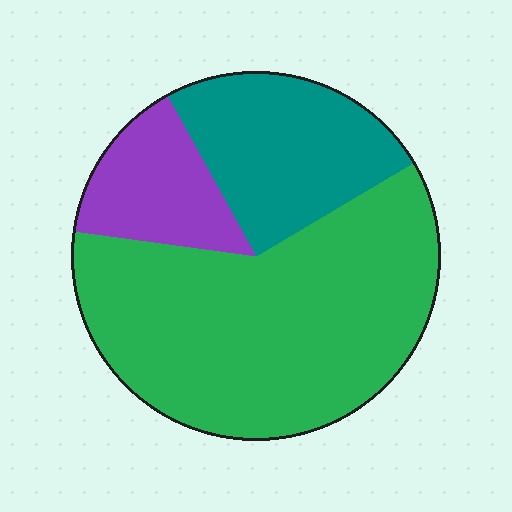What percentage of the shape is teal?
Teal takes up about one quarter (1/4) of the shape.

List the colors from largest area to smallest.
From largest to smallest: green, teal, purple.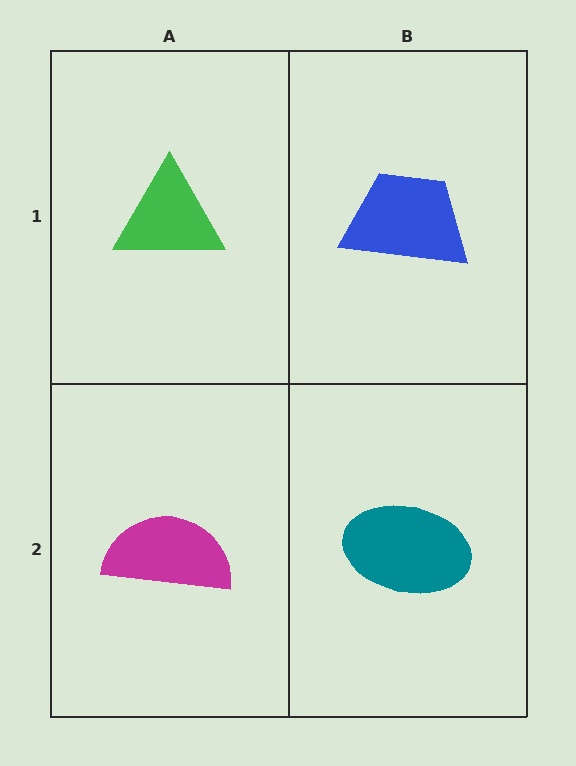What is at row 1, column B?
A blue trapezoid.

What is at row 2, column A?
A magenta semicircle.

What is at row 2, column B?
A teal ellipse.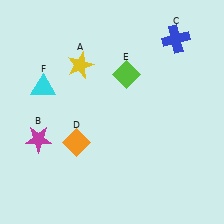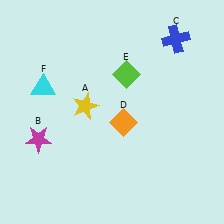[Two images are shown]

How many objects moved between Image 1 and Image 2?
2 objects moved between the two images.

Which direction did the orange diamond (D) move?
The orange diamond (D) moved right.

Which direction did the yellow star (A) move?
The yellow star (A) moved down.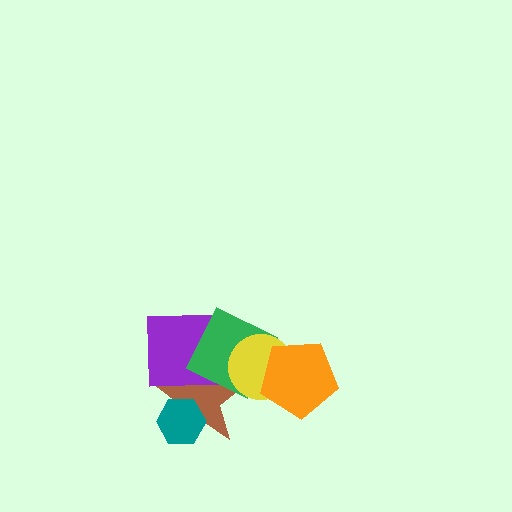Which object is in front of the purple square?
The green diamond is in front of the purple square.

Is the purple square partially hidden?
Yes, it is partially covered by another shape.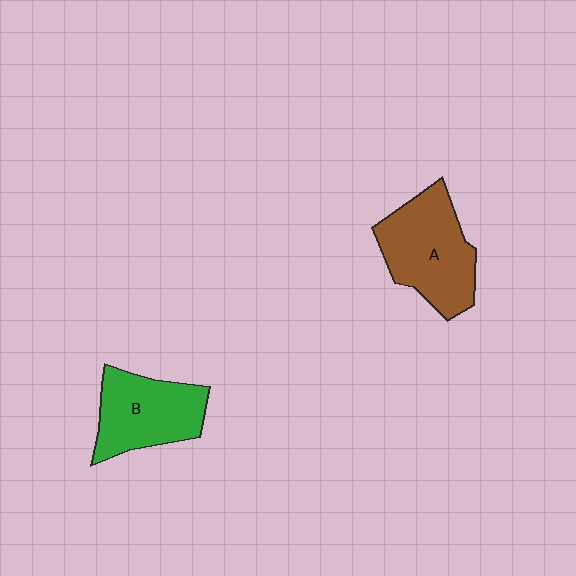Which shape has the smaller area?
Shape B (green).